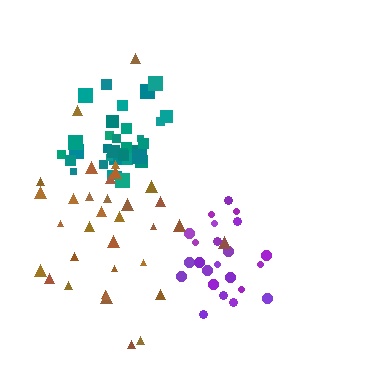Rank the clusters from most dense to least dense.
teal, purple, brown.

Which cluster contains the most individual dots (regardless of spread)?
Teal (35).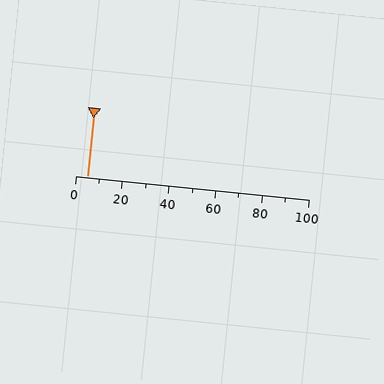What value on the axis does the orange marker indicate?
The marker indicates approximately 5.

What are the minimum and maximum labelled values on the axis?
The axis runs from 0 to 100.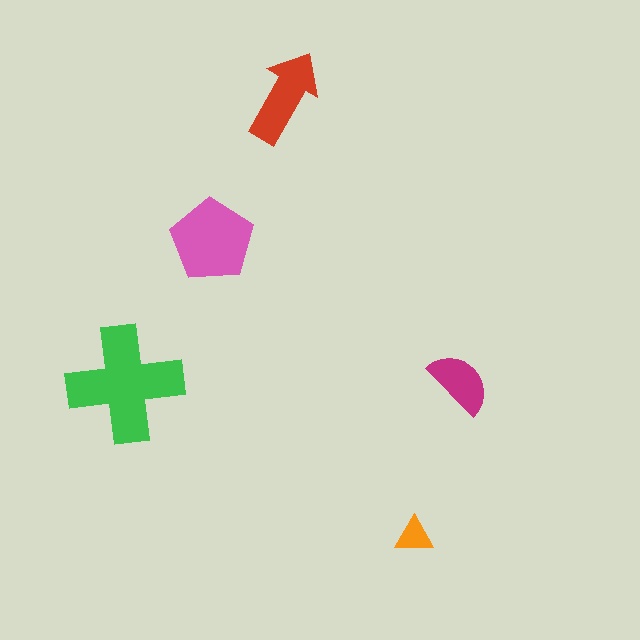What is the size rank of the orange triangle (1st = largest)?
5th.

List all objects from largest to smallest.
The green cross, the pink pentagon, the red arrow, the magenta semicircle, the orange triangle.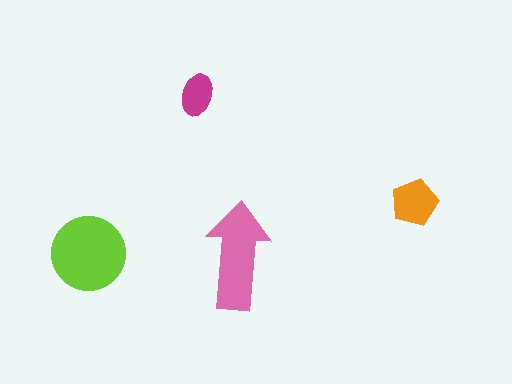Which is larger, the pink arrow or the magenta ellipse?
The pink arrow.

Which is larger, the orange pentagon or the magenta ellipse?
The orange pentagon.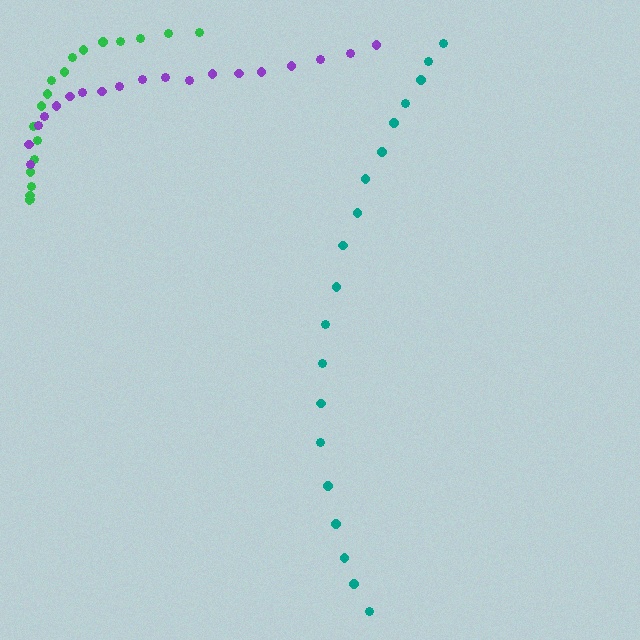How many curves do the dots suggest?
There are 3 distinct paths.